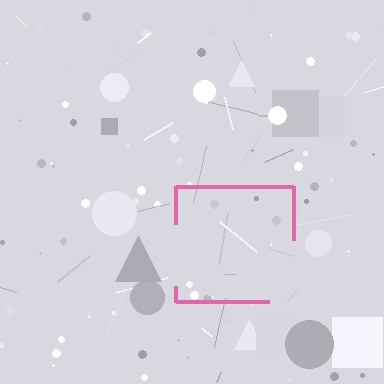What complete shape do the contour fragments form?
The contour fragments form a square.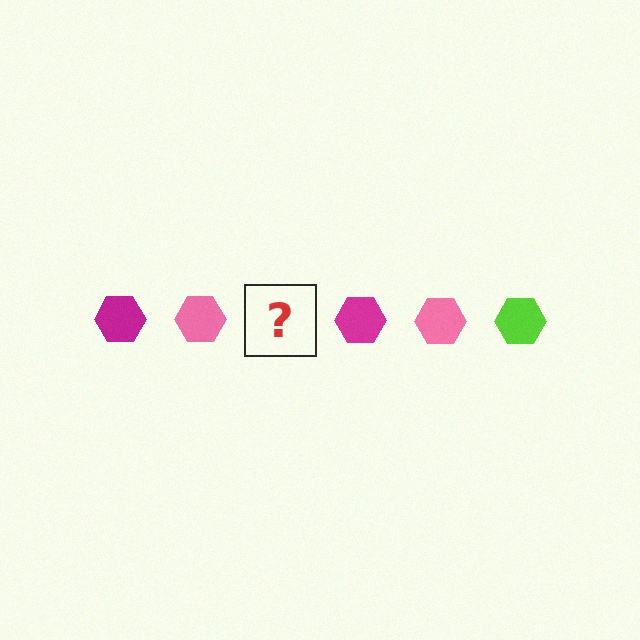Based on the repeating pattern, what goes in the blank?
The blank should be a lime hexagon.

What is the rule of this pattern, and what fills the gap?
The rule is that the pattern cycles through magenta, pink, lime hexagons. The gap should be filled with a lime hexagon.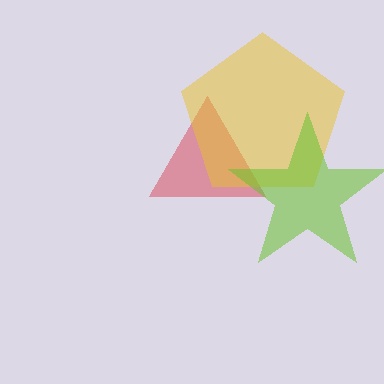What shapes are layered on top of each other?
The layered shapes are: a red triangle, a yellow pentagon, a lime star.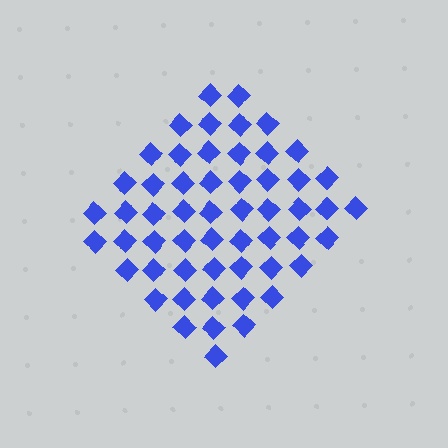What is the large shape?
The large shape is a diamond.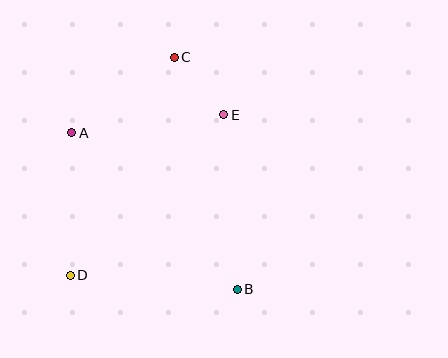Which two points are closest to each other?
Points C and E are closest to each other.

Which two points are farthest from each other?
Points C and D are farthest from each other.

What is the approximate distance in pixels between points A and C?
The distance between A and C is approximately 127 pixels.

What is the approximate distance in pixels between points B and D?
The distance between B and D is approximately 168 pixels.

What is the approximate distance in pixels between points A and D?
The distance between A and D is approximately 143 pixels.